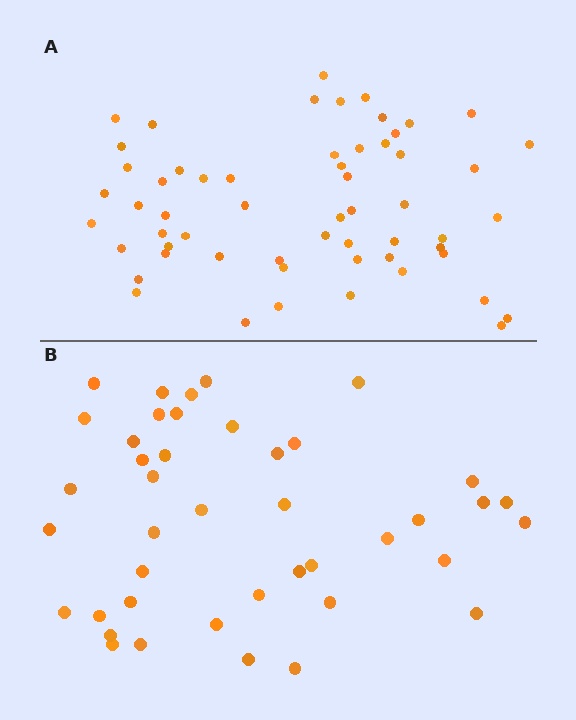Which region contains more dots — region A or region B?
Region A (the top region) has more dots.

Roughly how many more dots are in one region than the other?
Region A has approximately 15 more dots than region B.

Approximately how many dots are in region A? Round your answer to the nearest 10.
About 60 dots. (The exact count is 58, which rounds to 60.)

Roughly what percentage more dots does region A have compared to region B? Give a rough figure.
About 40% more.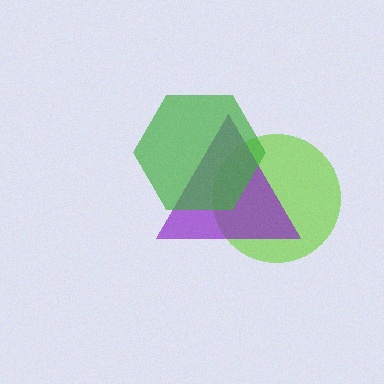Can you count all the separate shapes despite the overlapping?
Yes, there are 3 separate shapes.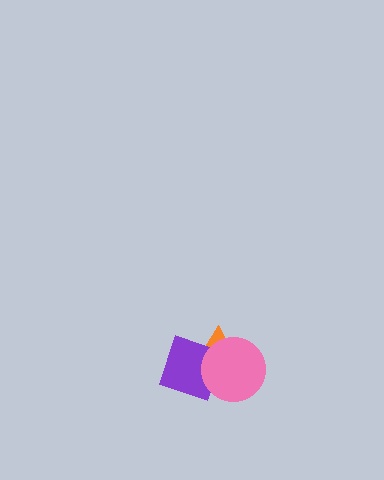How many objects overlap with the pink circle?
2 objects overlap with the pink circle.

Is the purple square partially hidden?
Yes, it is partially covered by another shape.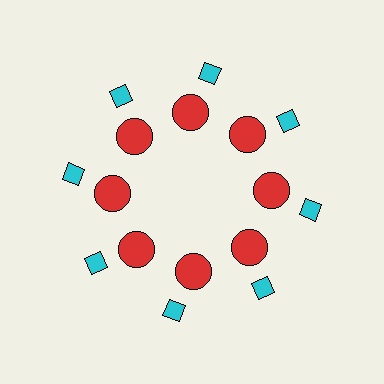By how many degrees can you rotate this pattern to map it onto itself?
The pattern maps onto itself every 45 degrees of rotation.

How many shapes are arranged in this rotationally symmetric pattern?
There are 16 shapes, arranged in 8 groups of 2.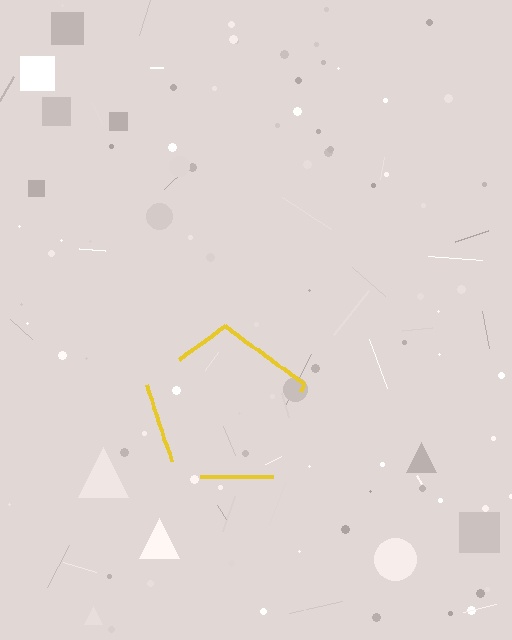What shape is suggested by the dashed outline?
The dashed outline suggests a pentagon.